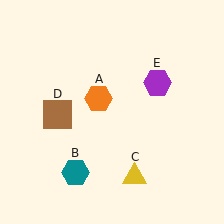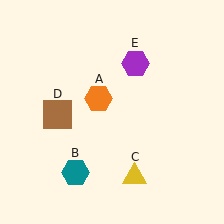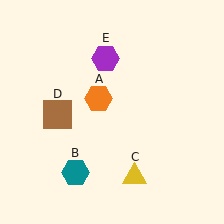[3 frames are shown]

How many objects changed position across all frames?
1 object changed position: purple hexagon (object E).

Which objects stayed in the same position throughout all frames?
Orange hexagon (object A) and teal hexagon (object B) and yellow triangle (object C) and brown square (object D) remained stationary.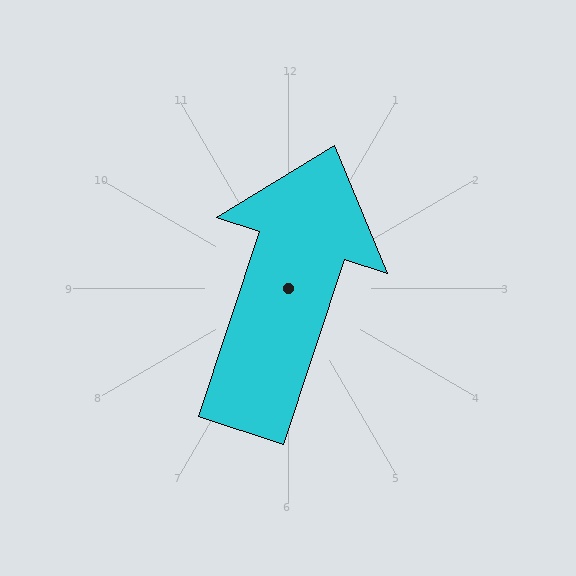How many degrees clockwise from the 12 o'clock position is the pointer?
Approximately 18 degrees.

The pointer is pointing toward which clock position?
Roughly 1 o'clock.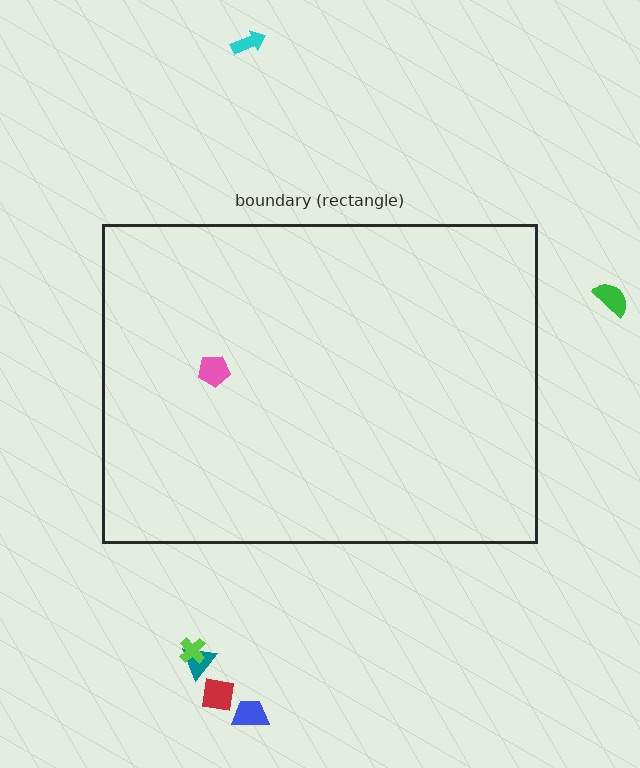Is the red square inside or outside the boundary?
Outside.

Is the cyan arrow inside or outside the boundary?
Outside.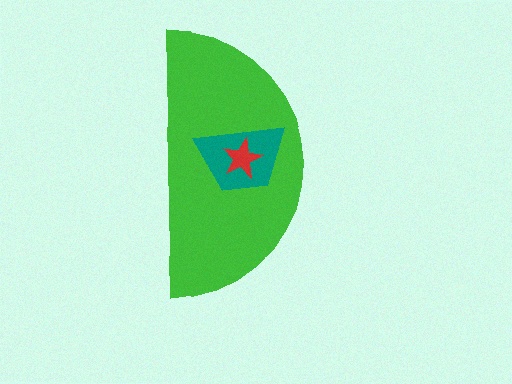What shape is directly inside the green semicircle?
The teal trapezoid.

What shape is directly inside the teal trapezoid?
The red star.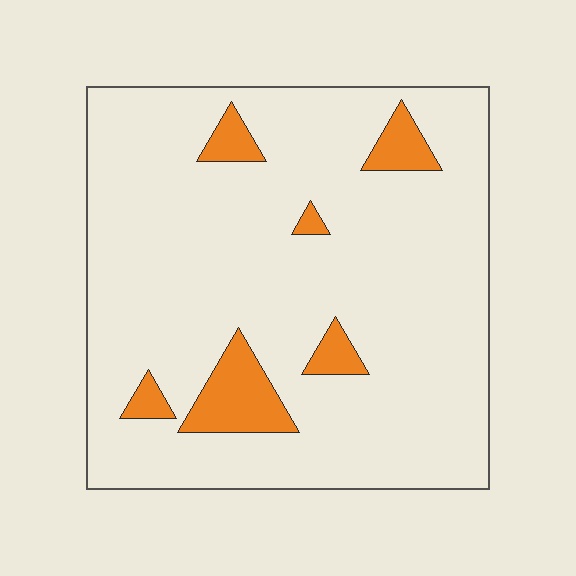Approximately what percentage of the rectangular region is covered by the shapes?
Approximately 10%.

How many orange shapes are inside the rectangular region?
6.